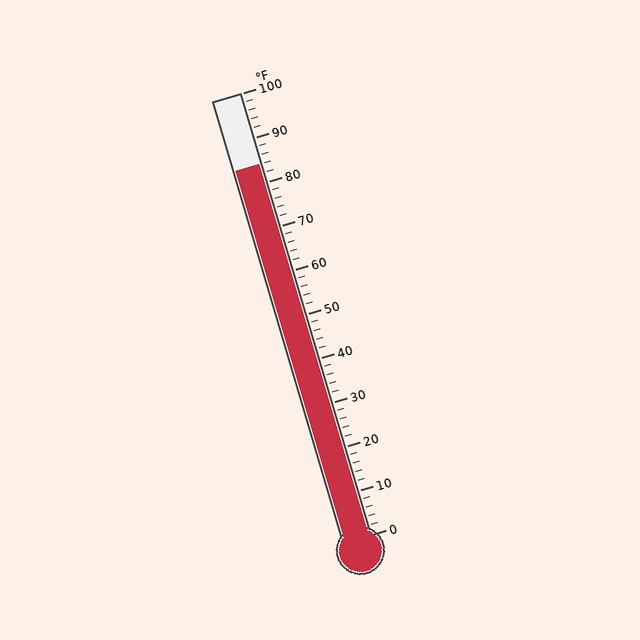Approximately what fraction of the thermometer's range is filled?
The thermometer is filled to approximately 85% of its range.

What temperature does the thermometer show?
The thermometer shows approximately 84°F.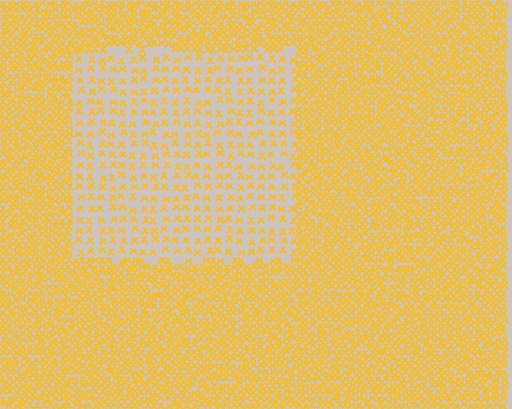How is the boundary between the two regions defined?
The boundary is defined by a change in element density (approximately 2.6x ratio). All elements are the same color, size, and shape.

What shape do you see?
I see a rectangle.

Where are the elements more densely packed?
The elements are more densely packed outside the rectangle boundary.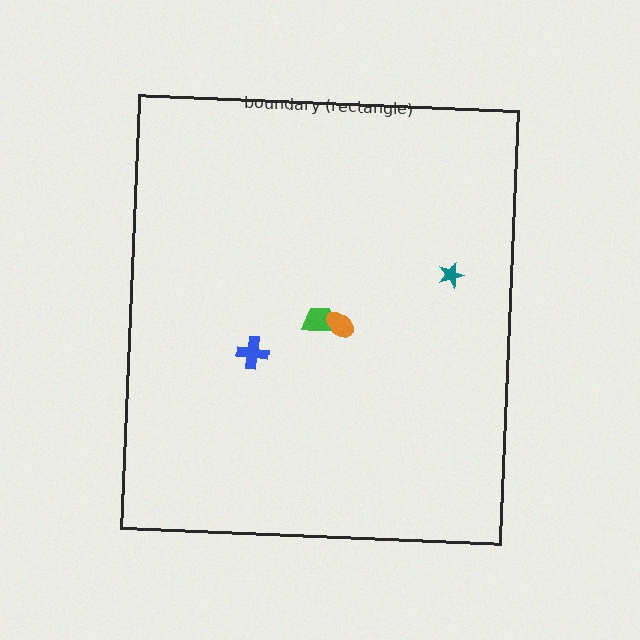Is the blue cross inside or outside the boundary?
Inside.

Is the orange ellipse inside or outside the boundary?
Inside.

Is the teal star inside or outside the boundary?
Inside.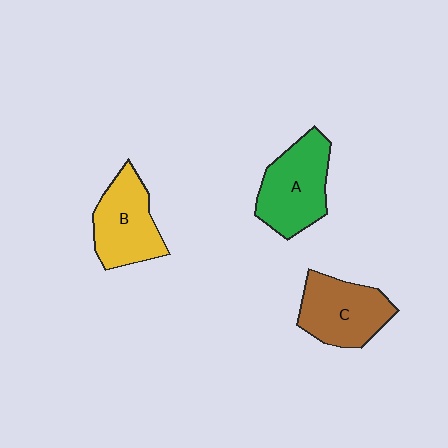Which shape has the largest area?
Shape A (green).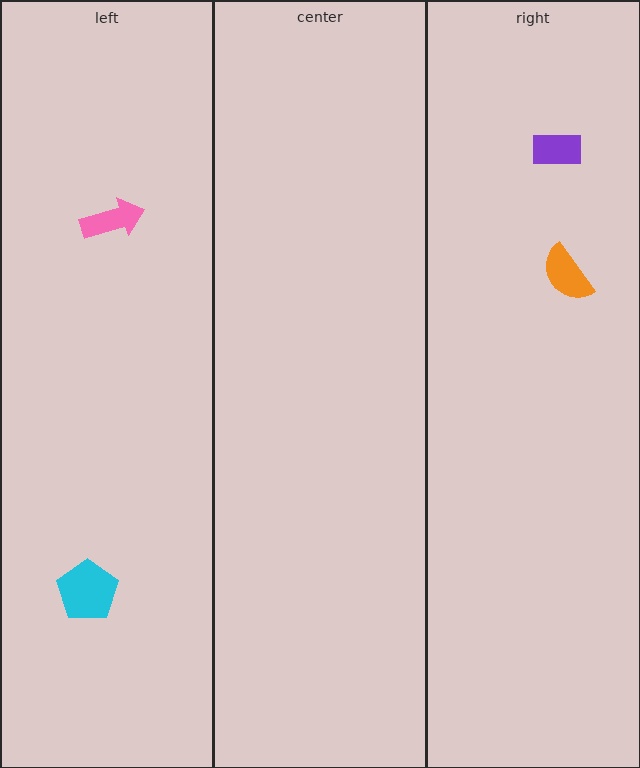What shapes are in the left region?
The pink arrow, the cyan pentagon.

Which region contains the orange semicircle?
The right region.